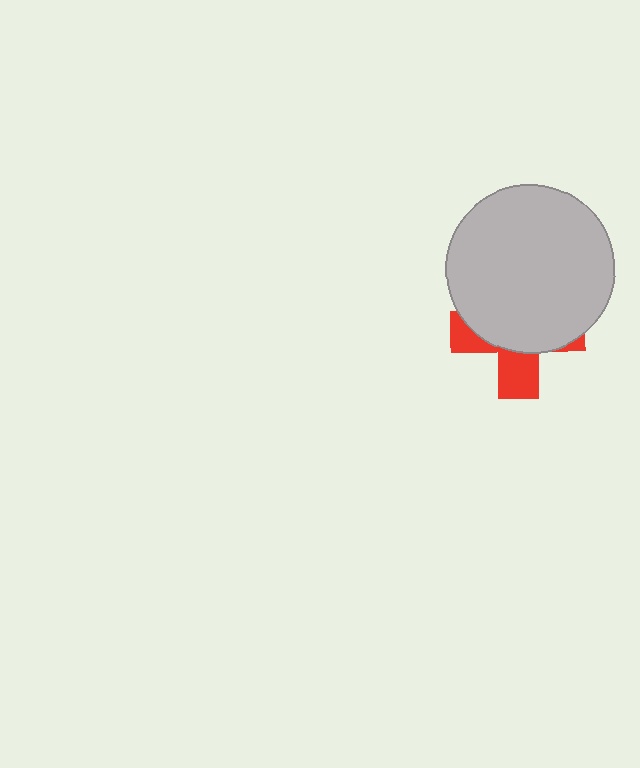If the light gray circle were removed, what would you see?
You would see the complete red cross.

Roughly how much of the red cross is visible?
A small part of it is visible (roughly 34%).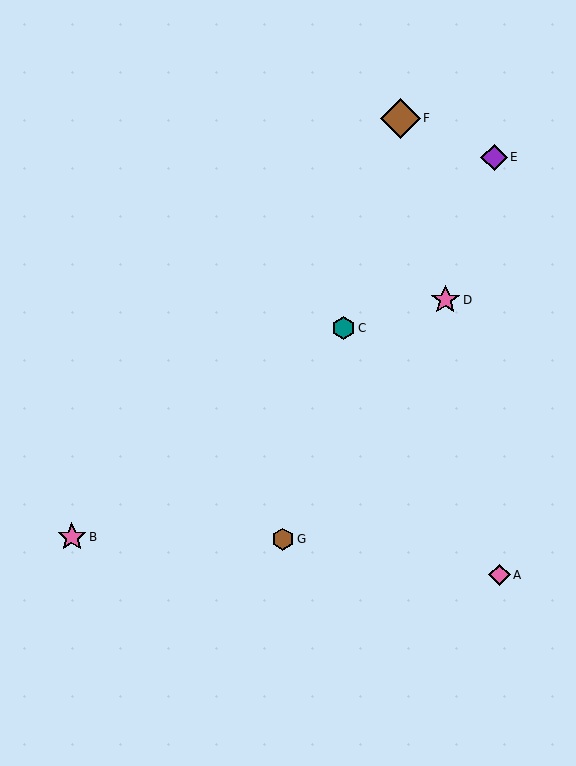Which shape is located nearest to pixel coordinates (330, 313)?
The teal hexagon (labeled C) at (344, 328) is nearest to that location.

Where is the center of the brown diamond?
The center of the brown diamond is at (400, 118).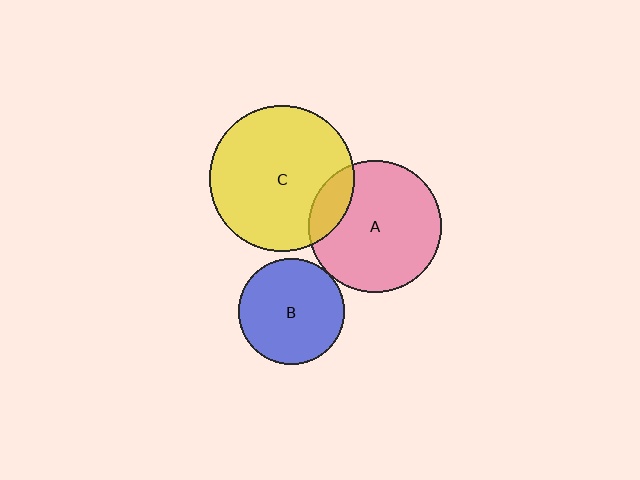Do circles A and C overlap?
Yes.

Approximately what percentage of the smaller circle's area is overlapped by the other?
Approximately 15%.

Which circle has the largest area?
Circle C (yellow).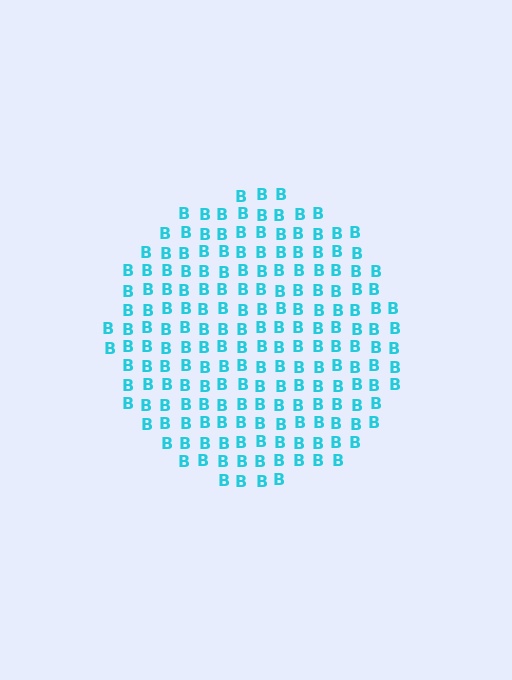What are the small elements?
The small elements are letter B's.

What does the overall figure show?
The overall figure shows a circle.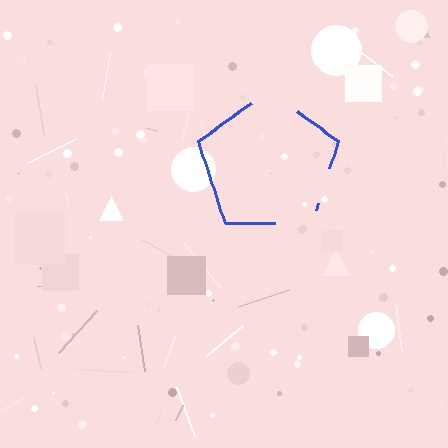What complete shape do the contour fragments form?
The contour fragments form a pentagon.